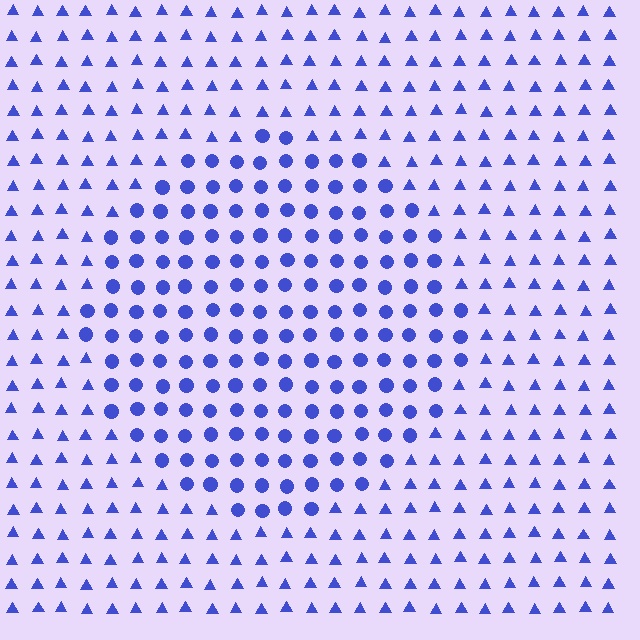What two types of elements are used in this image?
The image uses circles inside the circle region and triangles outside it.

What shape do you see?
I see a circle.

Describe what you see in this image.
The image is filled with small blue elements arranged in a uniform grid. A circle-shaped region contains circles, while the surrounding area contains triangles. The boundary is defined purely by the change in element shape.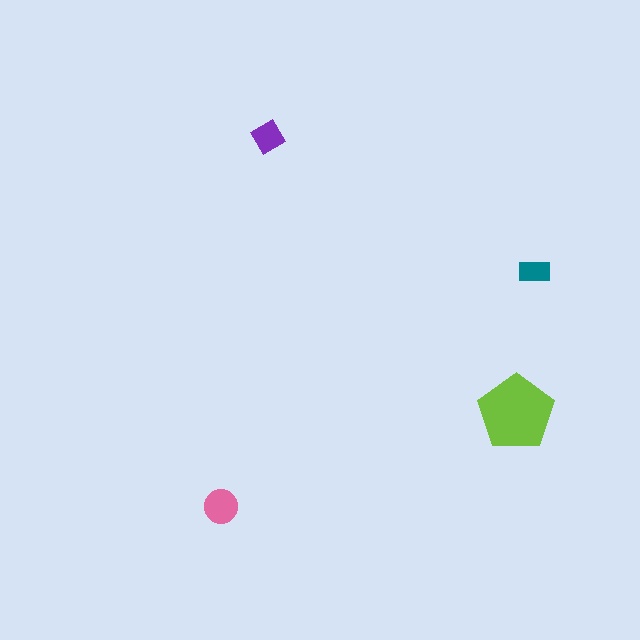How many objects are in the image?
There are 4 objects in the image.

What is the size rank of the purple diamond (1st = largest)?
3rd.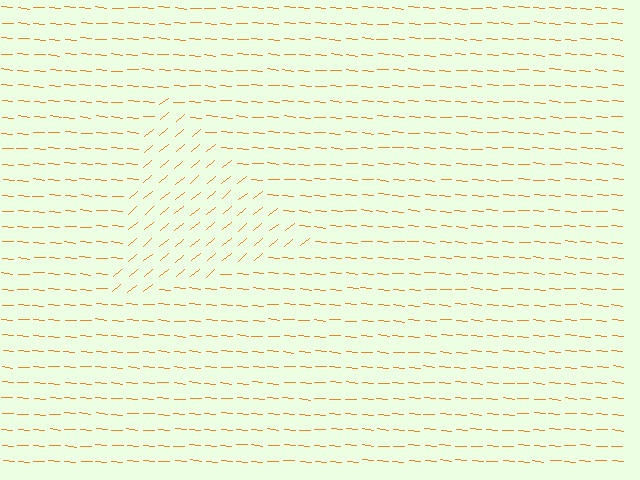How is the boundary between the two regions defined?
The boundary is defined purely by a change in line orientation (approximately 45 degrees difference). All lines are the same color and thickness.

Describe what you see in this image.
The image is filled with small orange line segments. A triangle region in the image has lines oriented differently from the surrounding lines, creating a visible texture boundary.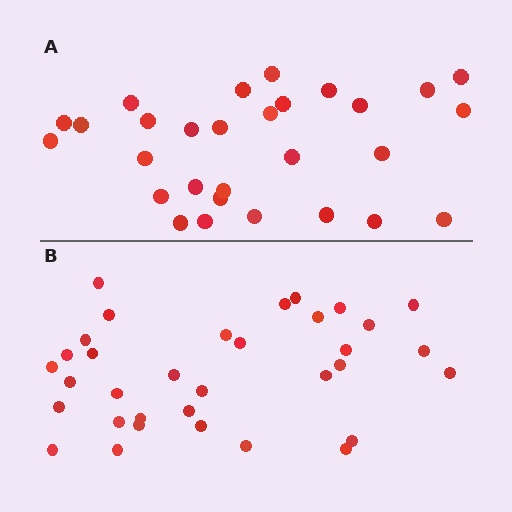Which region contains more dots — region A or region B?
Region B (the bottom region) has more dots.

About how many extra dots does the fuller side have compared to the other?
Region B has about 5 more dots than region A.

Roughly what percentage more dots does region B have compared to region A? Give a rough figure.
About 15% more.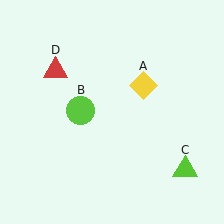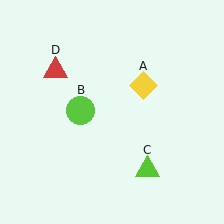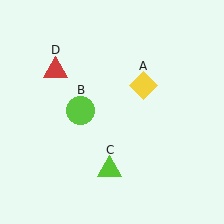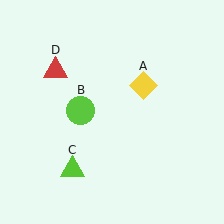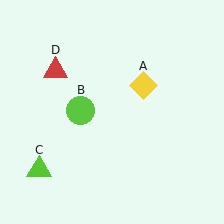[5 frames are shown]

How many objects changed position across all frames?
1 object changed position: lime triangle (object C).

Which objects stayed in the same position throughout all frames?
Yellow diamond (object A) and lime circle (object B) and red triangle (object D) remained stationary.